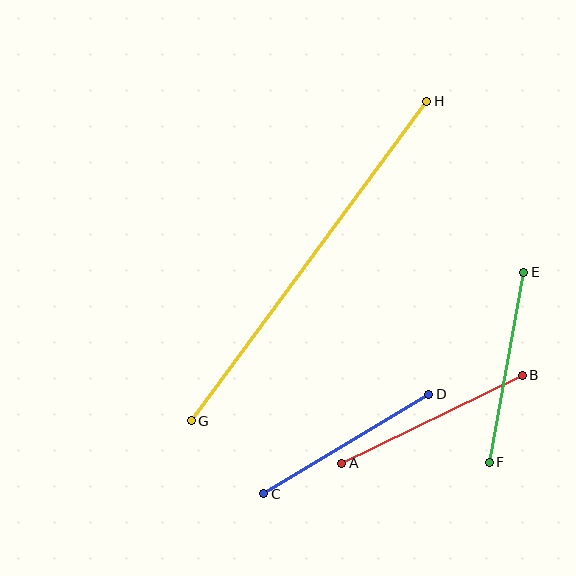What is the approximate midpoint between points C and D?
The midpoint is at approximately (346, 444) pixels.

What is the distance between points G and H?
The distance is approximately 397 pixels.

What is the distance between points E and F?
The distance is approximately 193 pixels.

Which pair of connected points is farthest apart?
Points G and H are farthest apart.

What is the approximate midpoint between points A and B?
The midpoint is at approximately (432, 419) pixels.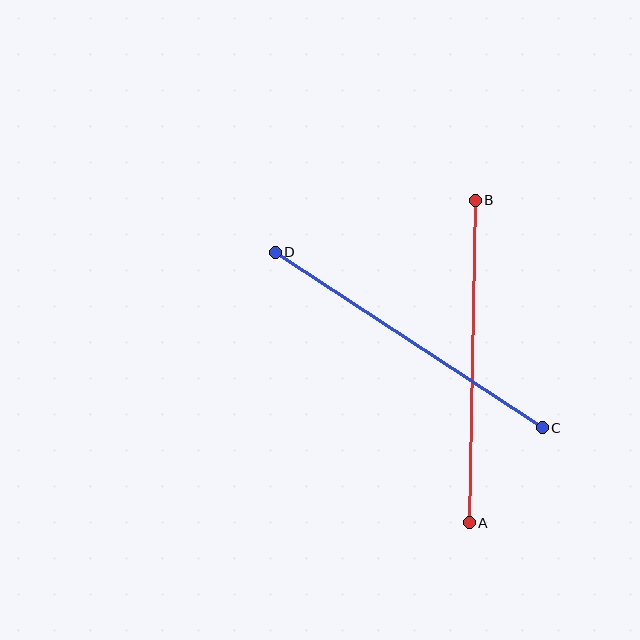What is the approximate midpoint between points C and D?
The midpoint is at approximately (409, 340) pixels.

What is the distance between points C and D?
The distance is approximately 320 pixels.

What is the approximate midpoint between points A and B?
The midpoint is at approximately (472, 361) pixels.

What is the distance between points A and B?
The distance is approximately 323 pixels.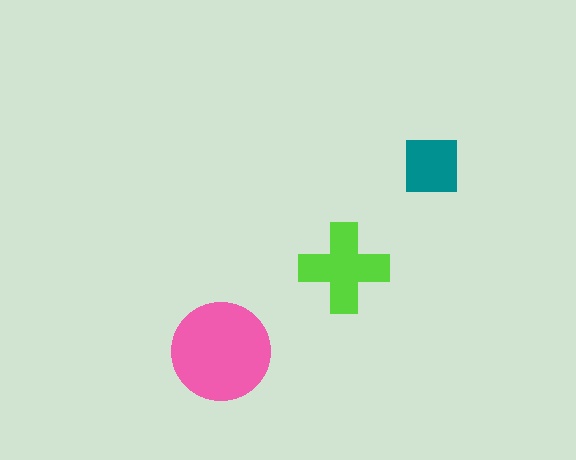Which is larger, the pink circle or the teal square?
The pink circle.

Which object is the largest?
The pink circle.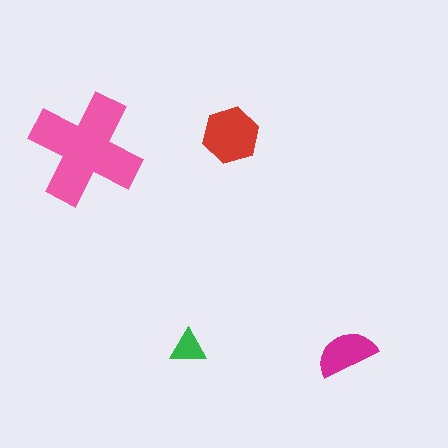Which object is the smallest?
The green triangle.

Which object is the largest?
The pink cross.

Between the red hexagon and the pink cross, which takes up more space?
The pink cross.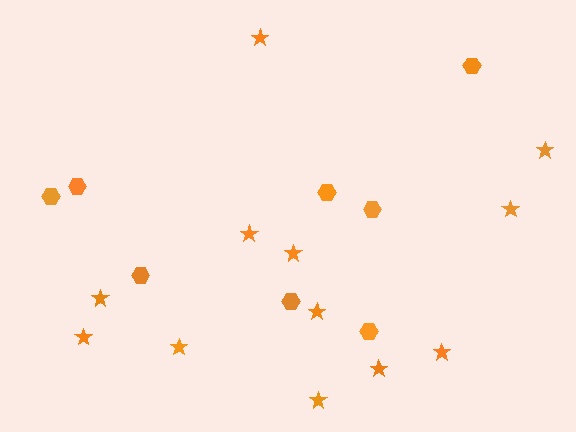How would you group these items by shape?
There are 2 groups: one group of hexagons (8) and one group of stars (12).